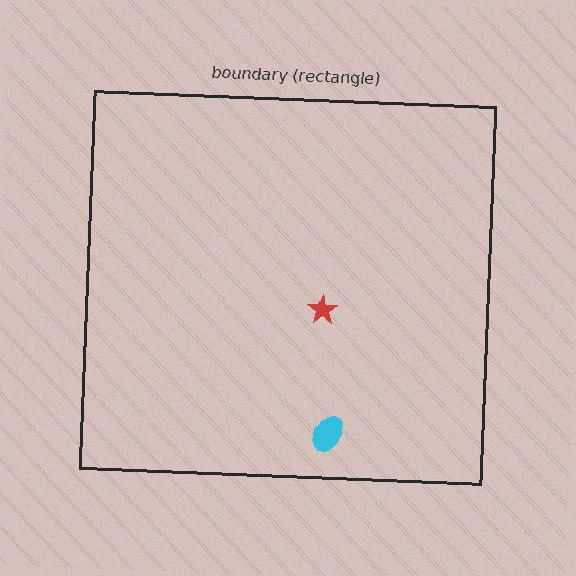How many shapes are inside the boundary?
2 inside, 0 outside.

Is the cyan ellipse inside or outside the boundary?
Inside.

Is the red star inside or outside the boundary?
Inside.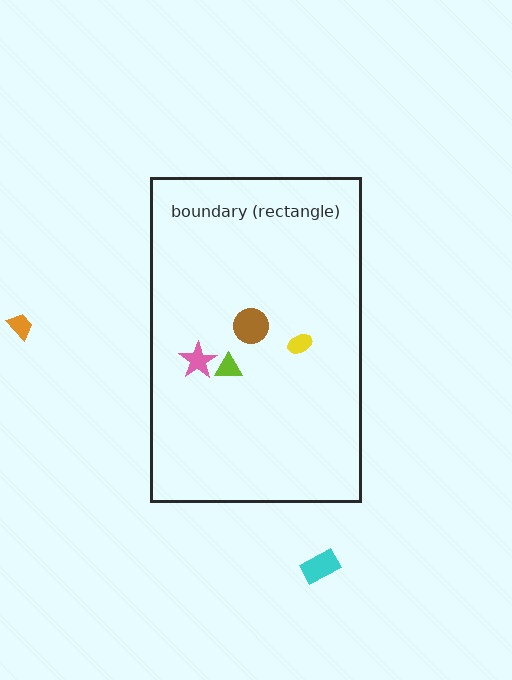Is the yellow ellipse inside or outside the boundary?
Inside.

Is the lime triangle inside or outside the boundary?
Inside.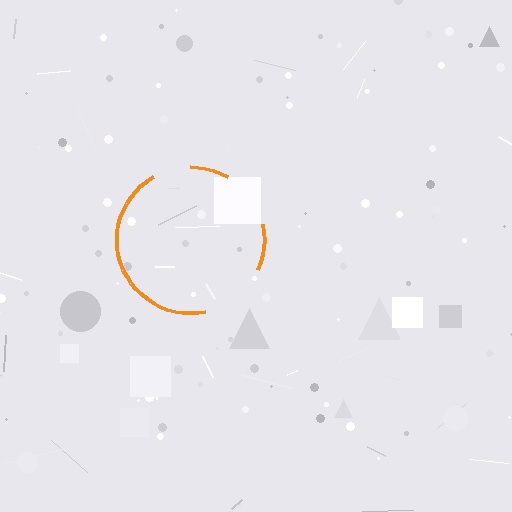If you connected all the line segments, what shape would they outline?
They would outline a circle.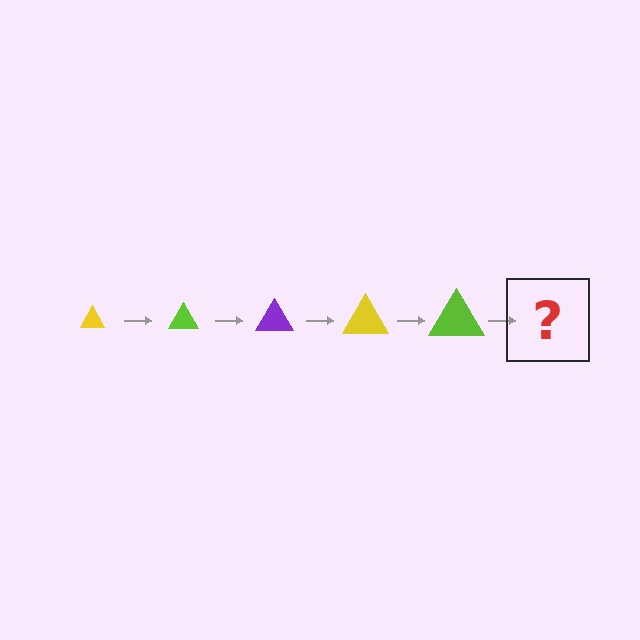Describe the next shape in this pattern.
It should be a purple triangle, larger than the previous one.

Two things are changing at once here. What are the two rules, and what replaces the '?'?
The two rules are that the triangle grows larger each step and the color cycles through yellow, lime, and purple. The '?' should be a purple triangle, larger than the previous one.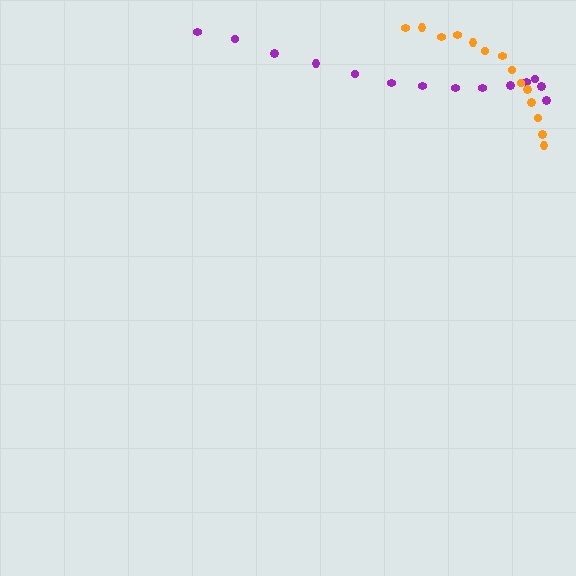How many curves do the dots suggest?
There are 2 distinct paths.